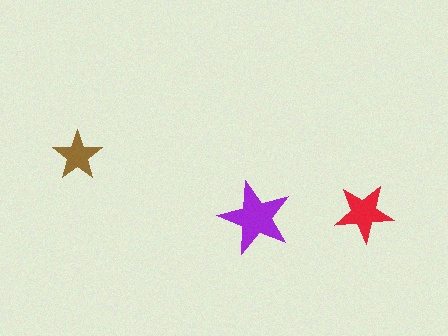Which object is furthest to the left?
The brown star is leftmost.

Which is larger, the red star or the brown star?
The red one.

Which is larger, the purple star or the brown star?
The purple one.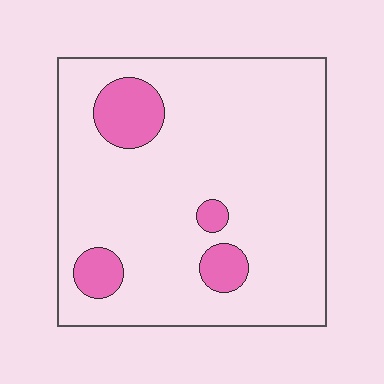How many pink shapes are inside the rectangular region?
4.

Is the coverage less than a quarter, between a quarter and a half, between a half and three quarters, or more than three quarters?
Less than a quarter.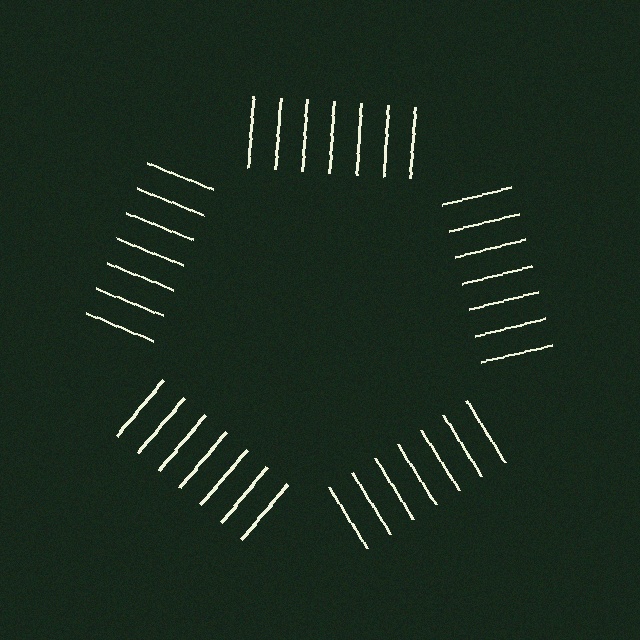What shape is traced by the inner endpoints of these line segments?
An illusory pentagon — the line segments terminate on its edges but no continuous stroke is drawn.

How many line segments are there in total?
35 — 7 along each of the 5 edges.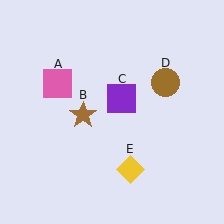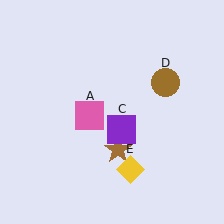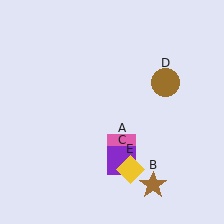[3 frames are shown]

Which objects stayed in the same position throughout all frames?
Brown circle (object D) and yellow diamond (object E) remained stationary.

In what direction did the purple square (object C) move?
The purple square (object C) moved down.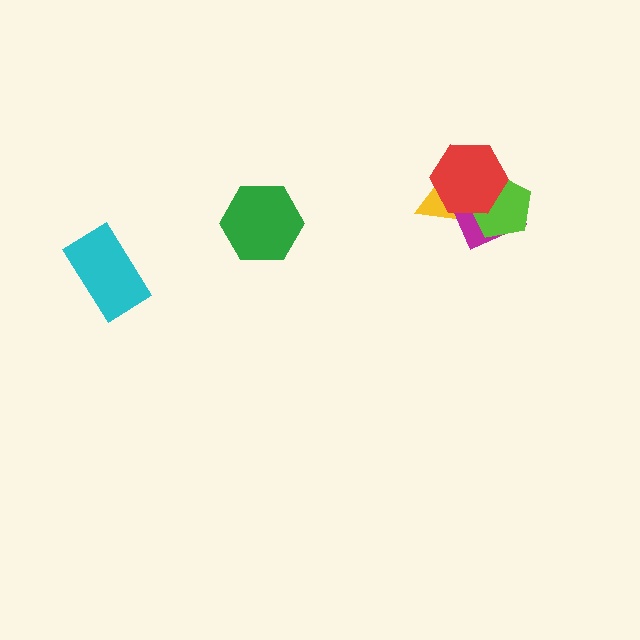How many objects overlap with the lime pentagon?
3 objects overlap with the lime pentagon.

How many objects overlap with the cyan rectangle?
0 objects overlap with the cyan rectangle.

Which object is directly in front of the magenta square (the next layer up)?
The lime pentagon is directly in front of the magenta square.